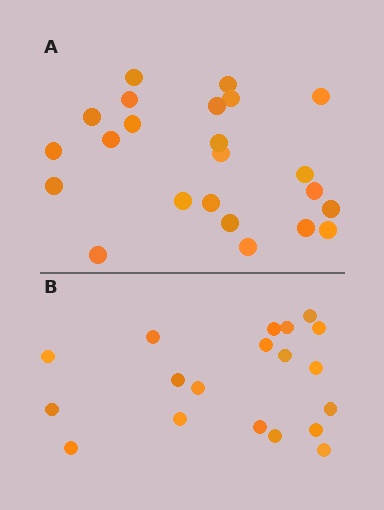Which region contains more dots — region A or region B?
Region A (the top region) has more dots.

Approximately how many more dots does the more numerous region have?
Region A has about 4 more dots than region B.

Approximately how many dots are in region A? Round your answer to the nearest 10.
About 20 dots. (The exact count is 23, which rounds to 20.)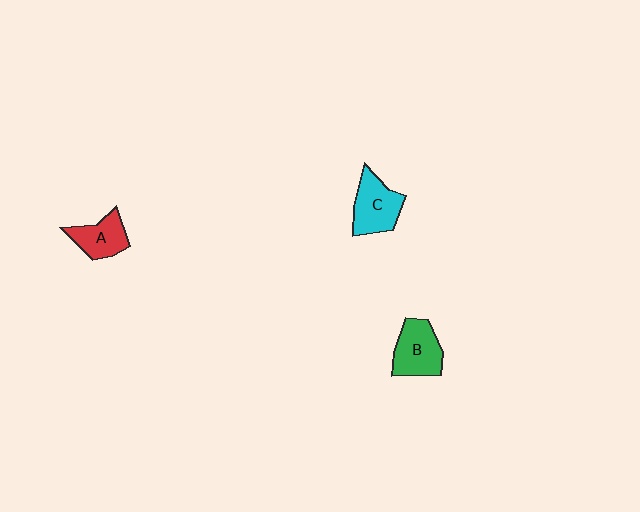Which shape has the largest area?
Shape B (green).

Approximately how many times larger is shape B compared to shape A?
Approximately 1.3 times.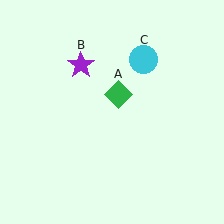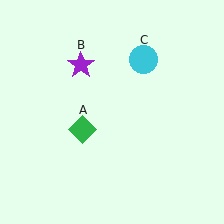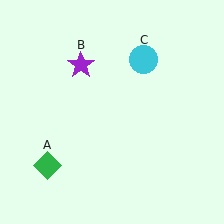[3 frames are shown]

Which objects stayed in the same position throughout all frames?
Purple star (object B) and cyan circle (object C) remained stationary.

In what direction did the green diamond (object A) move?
The green diamond (object A) moved down and to the left.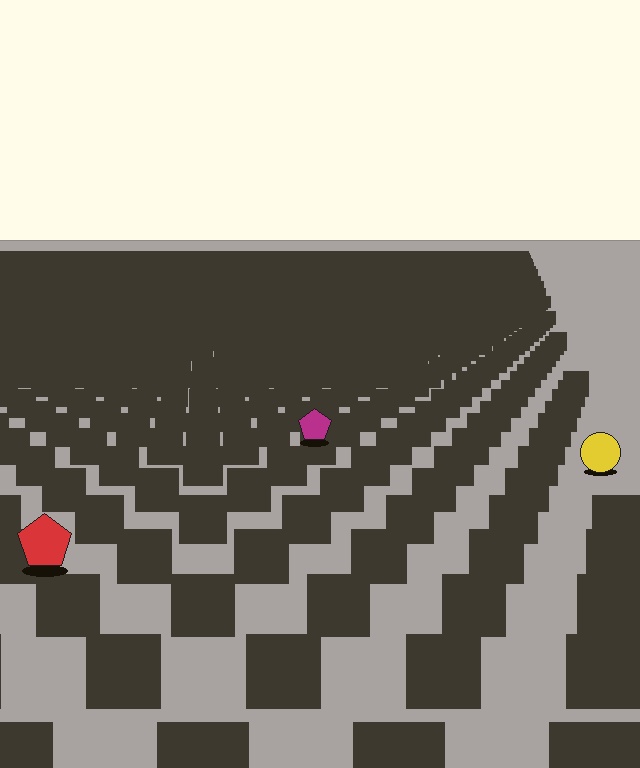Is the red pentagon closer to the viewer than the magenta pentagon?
Yes. The red pentagon is closer — you can tell from the texture gradient: the ground texture is coarser near it.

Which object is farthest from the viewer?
The magenta pentagon is farthest from the viewer. It appears smaller and the ground texture around it is denser.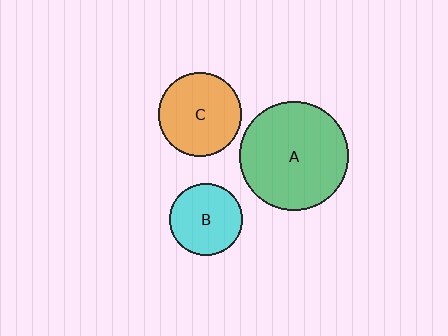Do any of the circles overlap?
No, none of the circles overlap.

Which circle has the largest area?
Circle A (green).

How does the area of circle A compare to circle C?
Approximately 1.7 times.